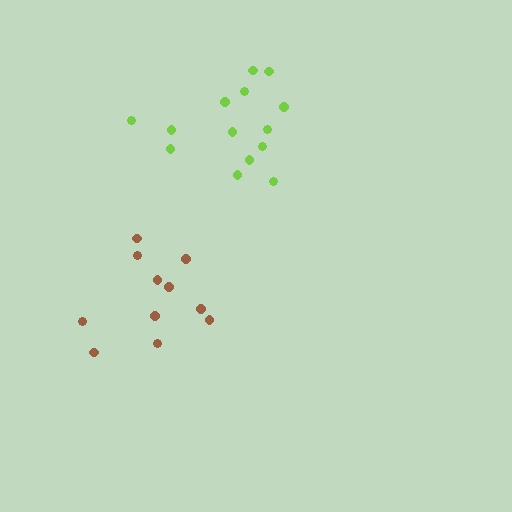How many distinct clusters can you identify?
There are 2 distinct clusters.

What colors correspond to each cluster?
The clusters are colored: brown, lime.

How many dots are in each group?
Group 1: 11 dots, Group 2: 14 dots (25 total).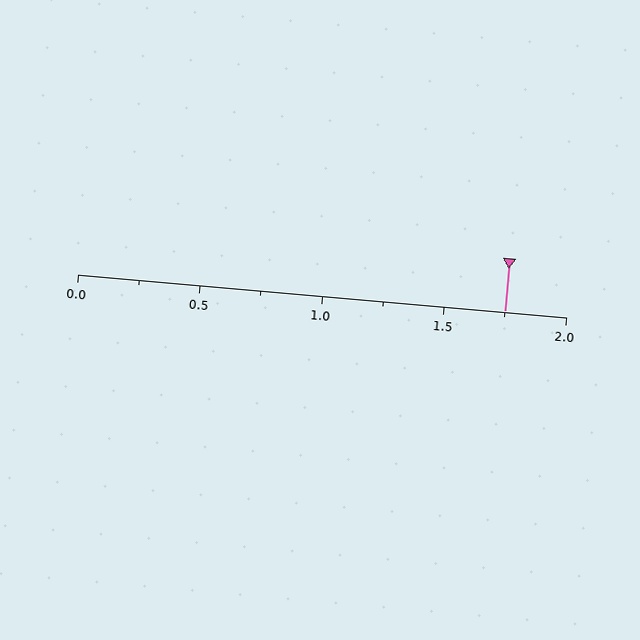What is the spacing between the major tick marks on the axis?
The major ticks are spaced 0.5 apart.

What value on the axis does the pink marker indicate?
The marker indicates approximately 1.75.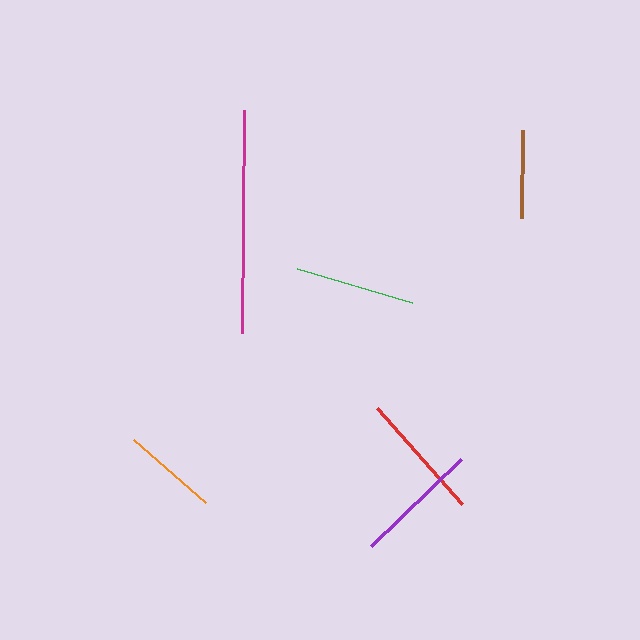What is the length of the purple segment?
The purple segment is approximately 125 pixels long.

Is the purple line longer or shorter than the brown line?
The purple line is longer than the brown line.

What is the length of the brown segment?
The brown segment is approximately 88 pixels long.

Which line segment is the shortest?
The brown line is the shortest at approximately 88 pixels.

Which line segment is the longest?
The magenta line is the longest at approximately 224 pixels.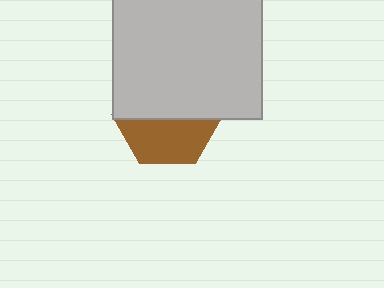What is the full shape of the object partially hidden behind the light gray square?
The partially hidden object is a brown hexagon.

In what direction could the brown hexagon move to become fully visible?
The brown hexagon could move down. That would shift it out from behind the light gray square entirely.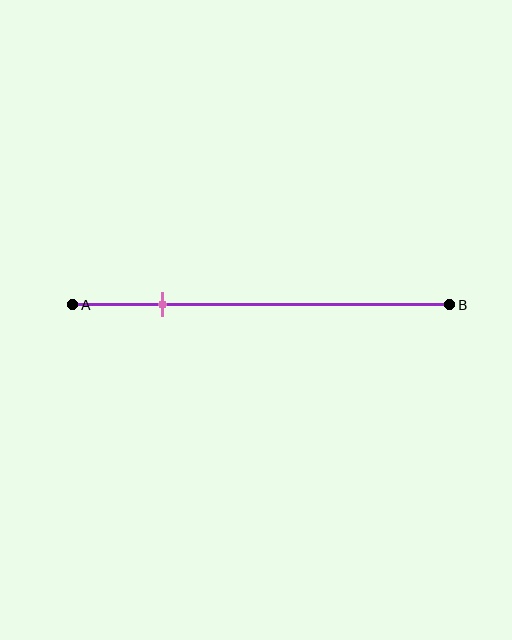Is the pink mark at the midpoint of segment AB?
No, the mark is at about 25% from A, not at the 50% midpoint.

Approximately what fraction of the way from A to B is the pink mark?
The pink mark is approximately 25% of the way from A to B.